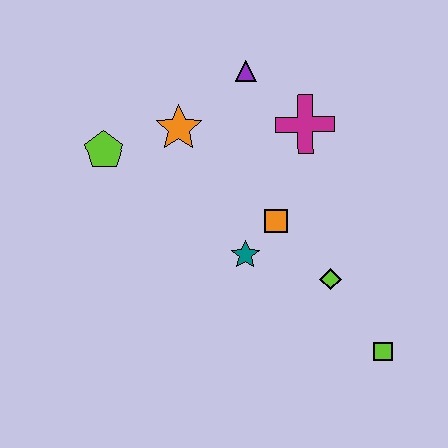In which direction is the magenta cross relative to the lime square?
The magenta cross is above the lime square.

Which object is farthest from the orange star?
The lime square is farthest from the orange star.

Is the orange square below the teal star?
No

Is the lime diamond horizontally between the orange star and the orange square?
No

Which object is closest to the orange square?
The teal star is closest to the orange square.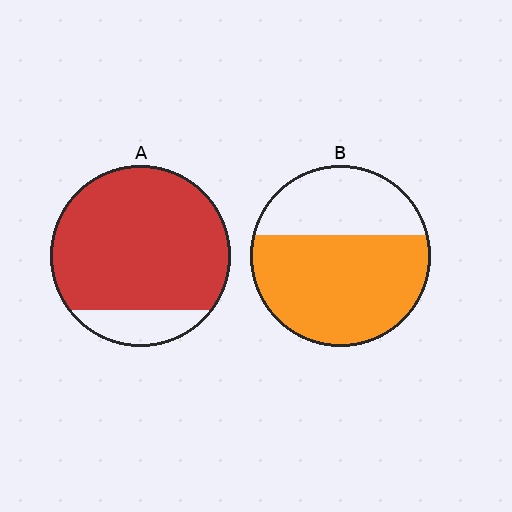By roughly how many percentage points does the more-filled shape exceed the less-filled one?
By roughly 20 percentage points (A over B).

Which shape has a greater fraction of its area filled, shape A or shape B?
Shape A.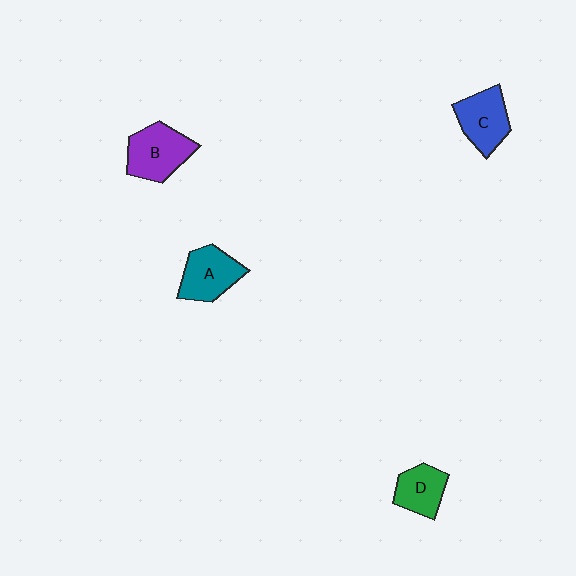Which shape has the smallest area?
Shape D (green).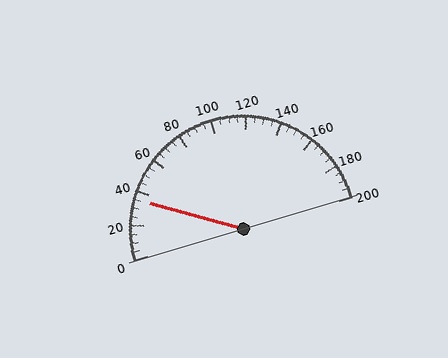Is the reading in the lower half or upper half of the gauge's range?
The reading is in the lower half of the range (0 to 200).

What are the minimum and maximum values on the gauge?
The gauge ranges from 0 to 200.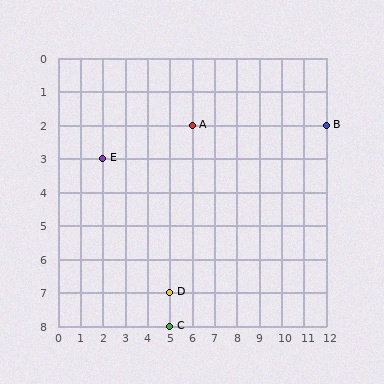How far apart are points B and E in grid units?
Points B and E are 10 columns and 1 row apart (about 10.0 grid units diagonally).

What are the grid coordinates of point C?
Point C is at grid coordinates (5, 8).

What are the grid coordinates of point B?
Point B is at grid coordinates (12, 2).